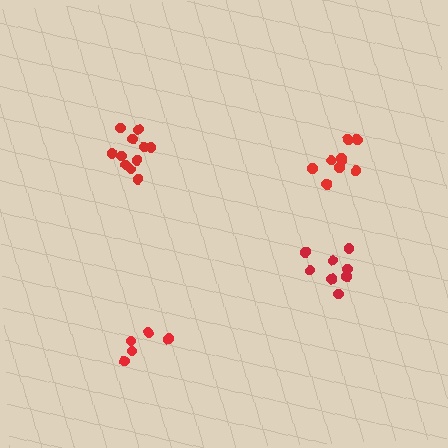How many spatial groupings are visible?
There are 4 spatial groupings.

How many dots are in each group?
Group 1: 5 dots, Group 2: 9 dots, Group 3: 8 dots, Group 4: 11 dots (33 total).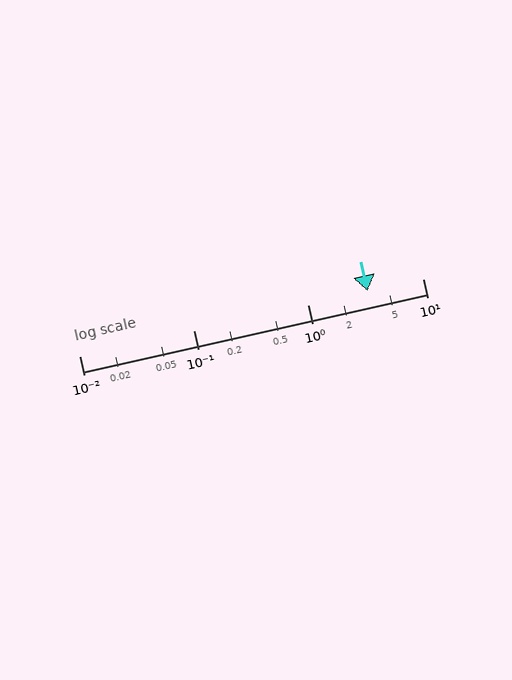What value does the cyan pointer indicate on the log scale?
The pointer indicates approximately 3.3.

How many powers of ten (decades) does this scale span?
The scale spans 3 decades, from 0.01 to 10.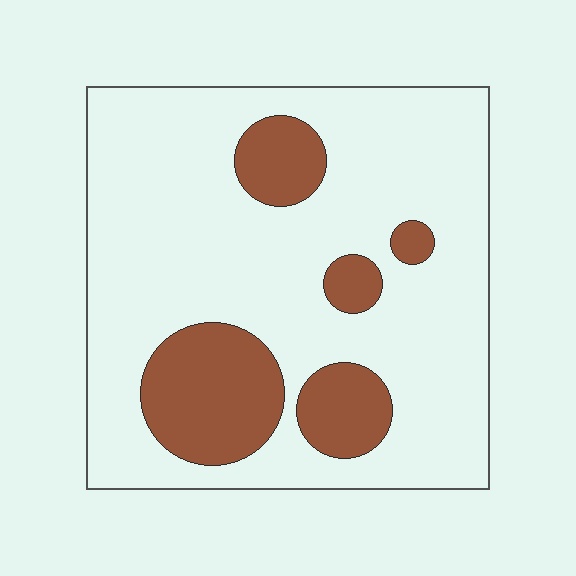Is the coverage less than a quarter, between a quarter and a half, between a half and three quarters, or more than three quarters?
Less than a quarter.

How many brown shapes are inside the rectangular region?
5.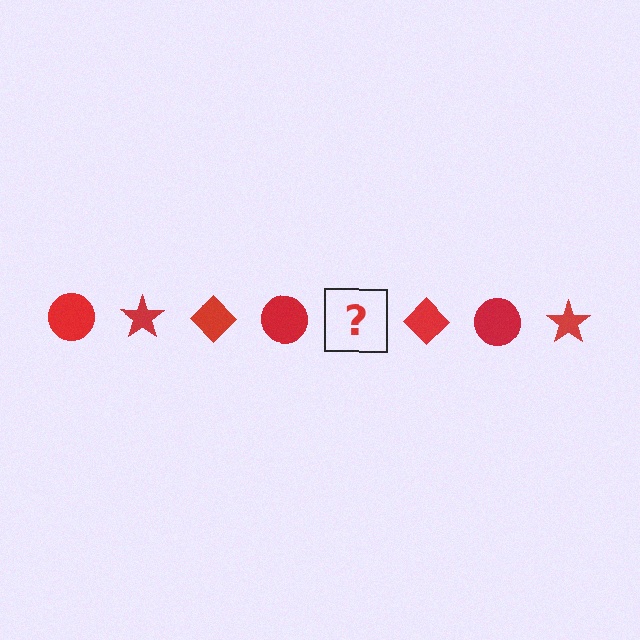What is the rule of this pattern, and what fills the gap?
The rule is that the pattern cycles through circle, star, diamond shapes in red. The gap should be filled with a red star.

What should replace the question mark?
The question mark should be replaced with a red star.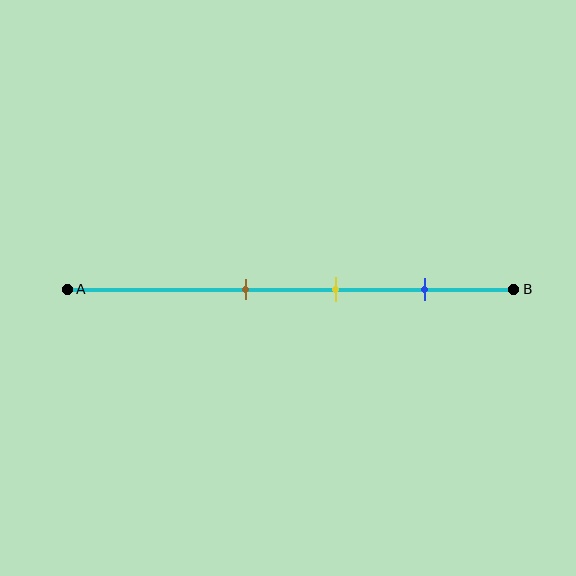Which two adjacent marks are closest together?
The brown and yellow marks are the closest adjacent pair.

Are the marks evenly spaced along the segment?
Yes, the marks are approximately evenly spaced.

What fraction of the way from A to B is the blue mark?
The blue mark is approximately 80% (0.8) of the way from A to B.